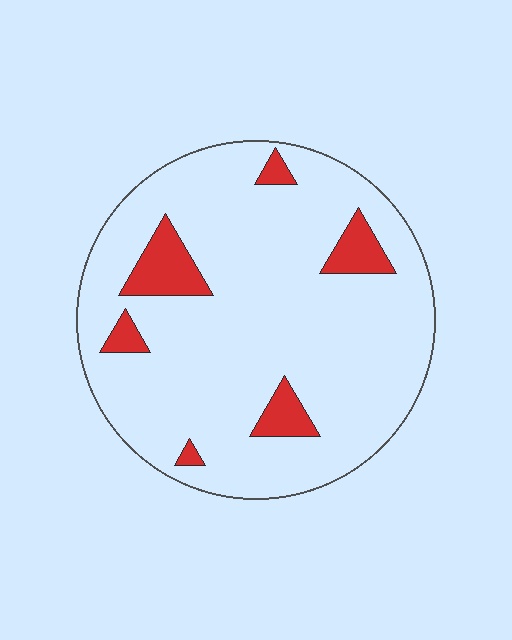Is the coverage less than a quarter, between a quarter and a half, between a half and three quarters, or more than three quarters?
Less than a quarter.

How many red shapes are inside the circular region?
6.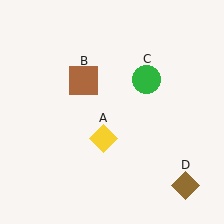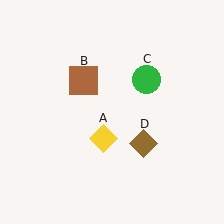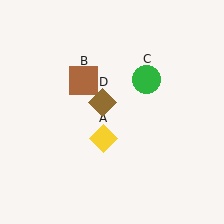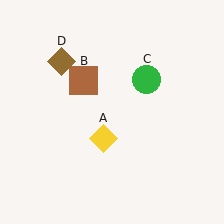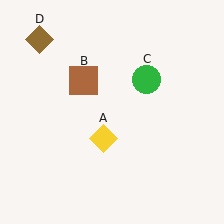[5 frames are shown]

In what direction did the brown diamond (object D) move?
The brown diamond (object D) moved up and to the left.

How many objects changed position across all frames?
1 object changed position: brown diamond (object D).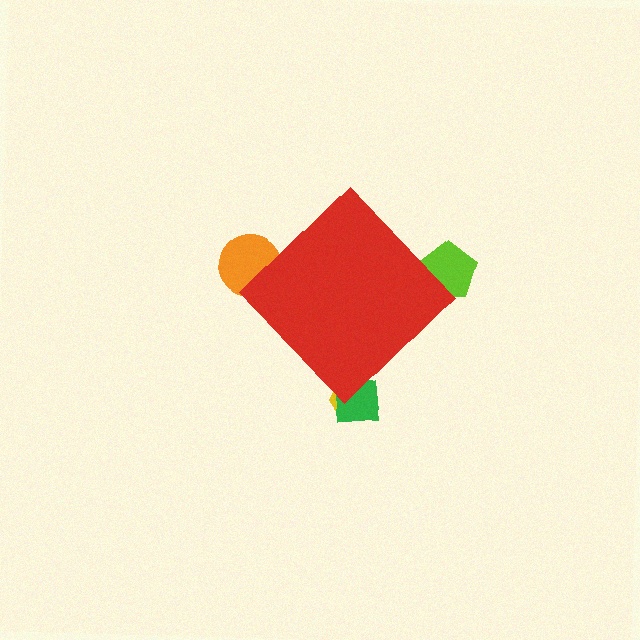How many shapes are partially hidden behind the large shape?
4 shapes are partially hidden.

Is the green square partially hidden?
Yes, the green square is partially hidden behind the red diamond.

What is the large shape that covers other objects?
A red diamond.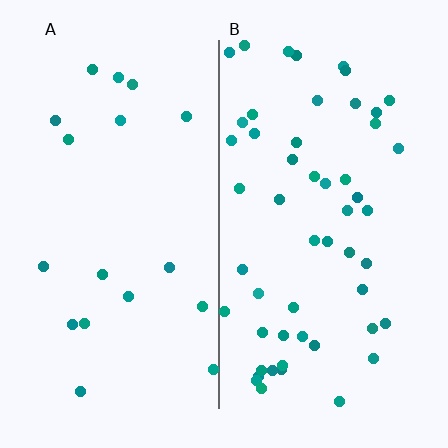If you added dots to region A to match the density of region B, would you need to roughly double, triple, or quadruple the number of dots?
Approximately triple.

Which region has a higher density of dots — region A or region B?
B (the right).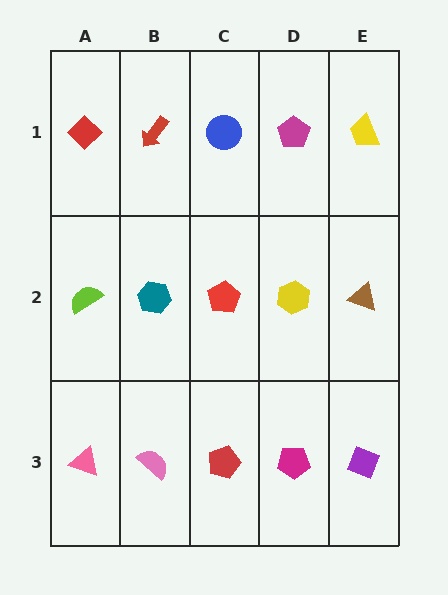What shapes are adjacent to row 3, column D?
A yellow hexagon (row 2, column D), a red pentagon (row 3, column C), a purple diamond (row 3, column E).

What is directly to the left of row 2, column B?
A lime semicircle.